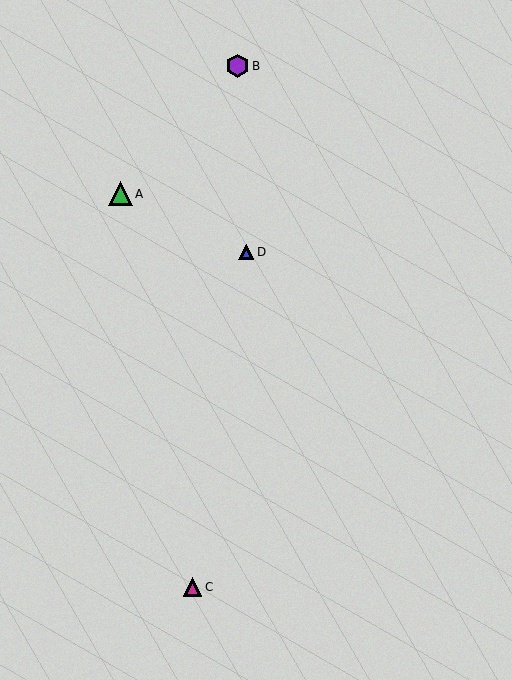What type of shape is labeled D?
Shape D is a blue triangle.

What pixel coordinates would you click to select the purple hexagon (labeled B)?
Click at (238, 66) to select the purple hexagon B.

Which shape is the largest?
The green triangle (labeled A) is the largest.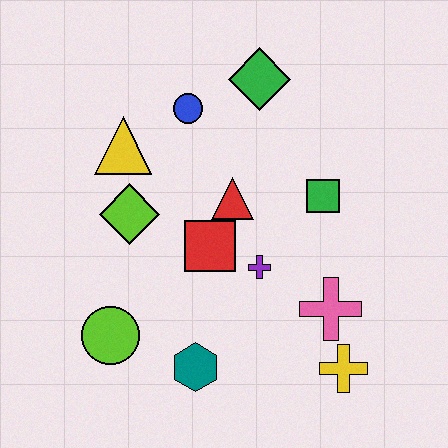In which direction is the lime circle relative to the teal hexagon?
The lime circle is to the left of the teal hexagon.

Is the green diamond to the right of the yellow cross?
No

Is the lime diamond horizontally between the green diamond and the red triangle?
No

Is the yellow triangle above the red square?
Yes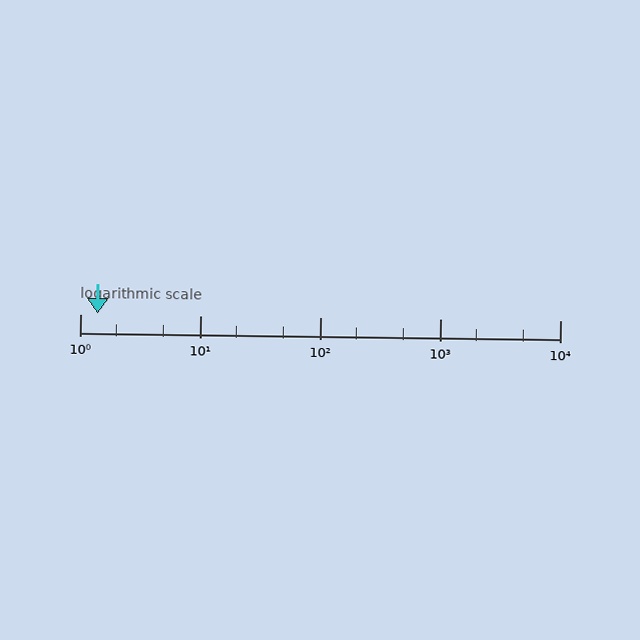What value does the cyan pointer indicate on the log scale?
The pointer indicates approximately 1.4.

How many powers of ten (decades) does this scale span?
The scale spans 4 decades, from 1 to 10000.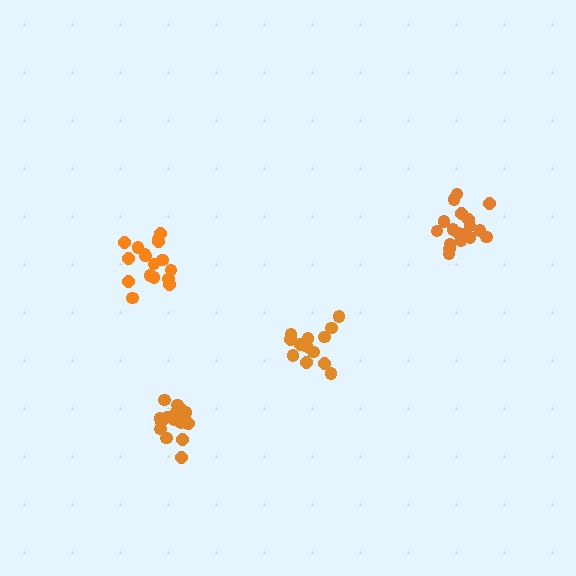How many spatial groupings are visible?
There are 4 spatial groupings.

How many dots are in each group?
Group 1: 17 dots, Group 2: 13 dots, Group 3: 18 dots, Group 4: 17 dots (65 total).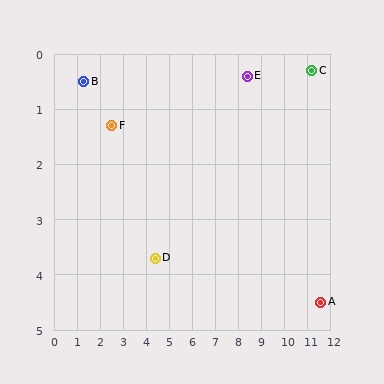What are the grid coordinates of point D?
Point D is at approximately (4.4, 3.7).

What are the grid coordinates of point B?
Point B is at approximately (1.3, 0.5).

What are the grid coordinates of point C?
Point C is at approximately (11.2, 0.3).